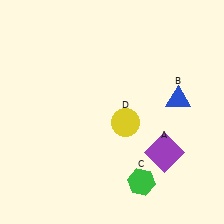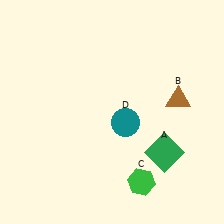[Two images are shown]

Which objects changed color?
A changed from purple to green. B changed from blue to brown. D changed from yellow to teal.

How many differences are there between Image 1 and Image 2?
There are 3 differences between the two images.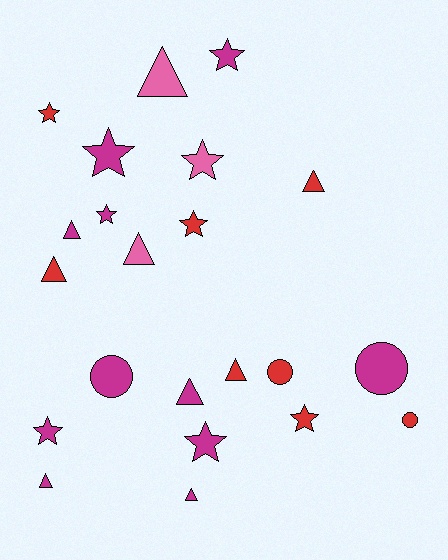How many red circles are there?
There are 2 red circles.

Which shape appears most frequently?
Triangle, with 9 objects.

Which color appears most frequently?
Magenta, with 11 objects.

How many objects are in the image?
There are 22 objects.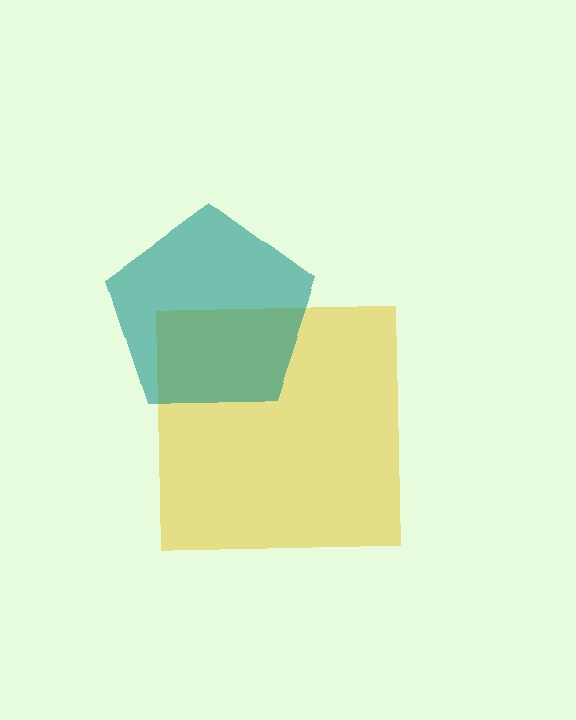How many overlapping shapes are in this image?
There are 2 overlapping shapes in the image.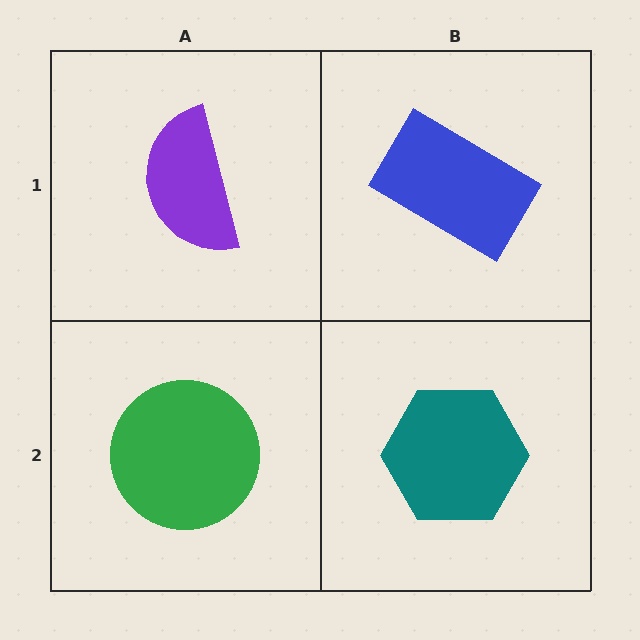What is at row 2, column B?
A teal hexagon.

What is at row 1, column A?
A purple semicircle.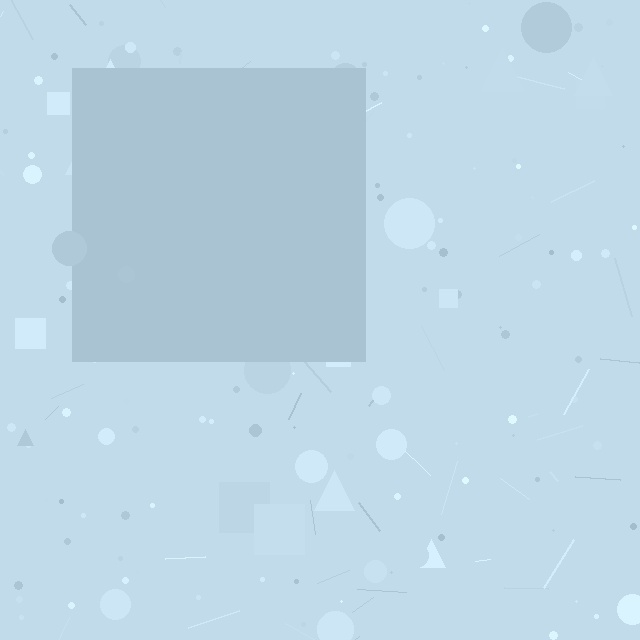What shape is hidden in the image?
A square is hidden in the image.